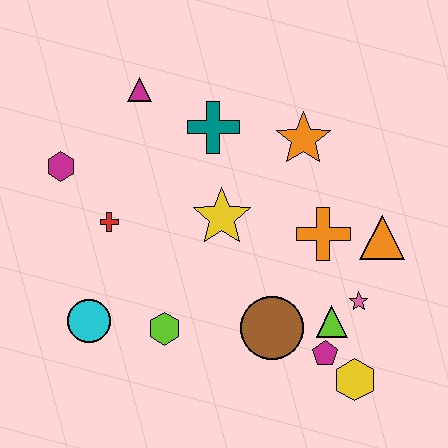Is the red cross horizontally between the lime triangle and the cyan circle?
Yes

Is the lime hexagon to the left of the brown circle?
Yes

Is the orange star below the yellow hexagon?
No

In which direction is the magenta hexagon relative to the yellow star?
The magenta hexagon is to the left of the yellow star.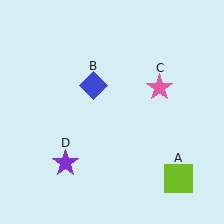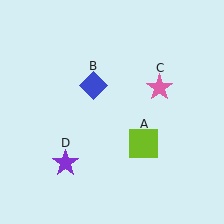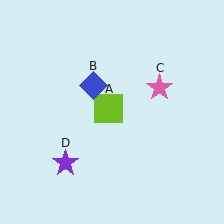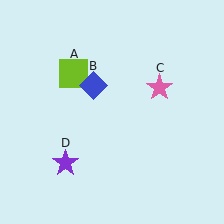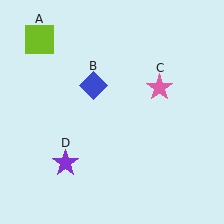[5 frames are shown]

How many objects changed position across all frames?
1 object changed position: lime square (object A).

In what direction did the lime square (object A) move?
The lime square (object A) moved up and to the left.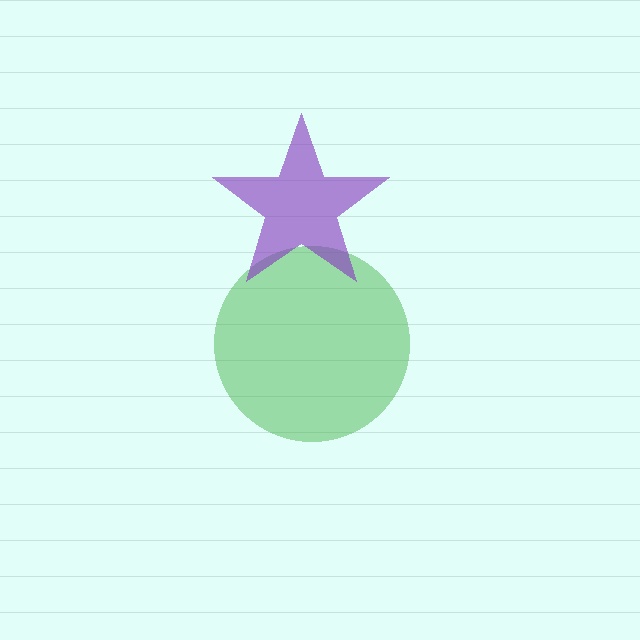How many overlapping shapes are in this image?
There are 2 overlapping shapes in the image.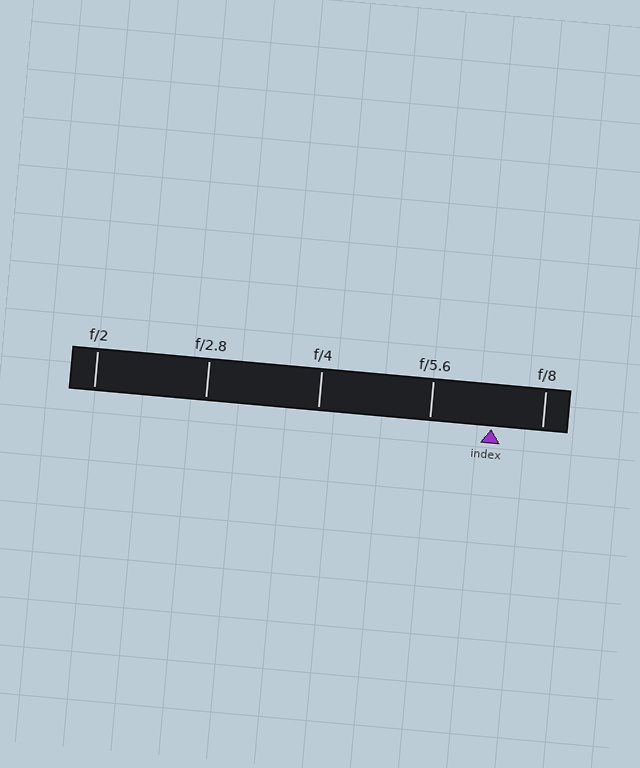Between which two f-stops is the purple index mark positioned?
The index mark is between f/5.6 and f/8.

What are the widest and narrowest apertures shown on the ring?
The widest aperture shown is f/2 and the narrowest is f/8.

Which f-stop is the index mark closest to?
The index mark is closest to f/8.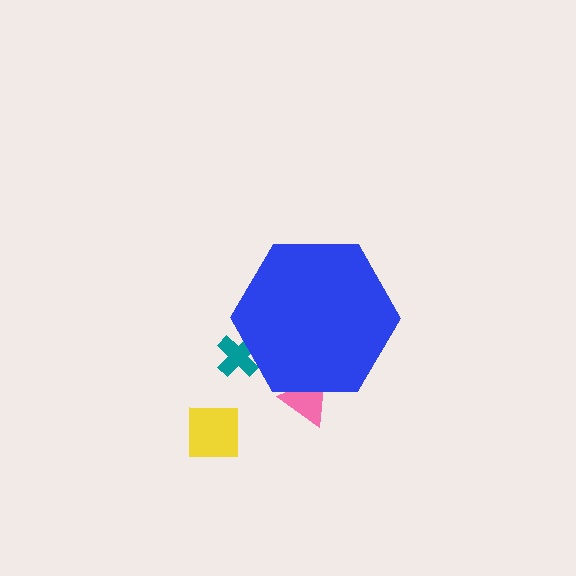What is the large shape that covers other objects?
A blue hexagon.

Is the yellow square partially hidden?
No, the yellow square is fully visible.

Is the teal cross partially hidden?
Yes, the teal cross is partially hidden behind the blue hexagon.